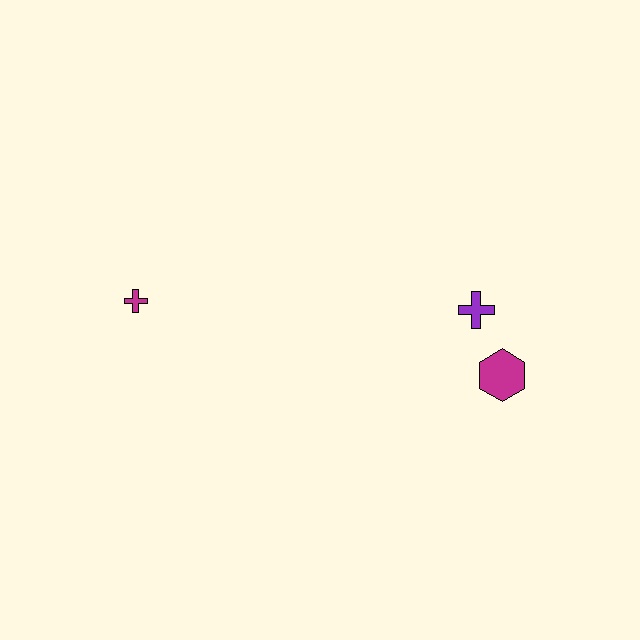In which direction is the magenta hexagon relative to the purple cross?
The magenta hexagon is below the purple cross.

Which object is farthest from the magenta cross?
The magenta hexagon is farthest from the magenta cross.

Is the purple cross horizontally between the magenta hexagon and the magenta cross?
Yes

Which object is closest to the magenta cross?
The purple cross is closest to the magenta cross.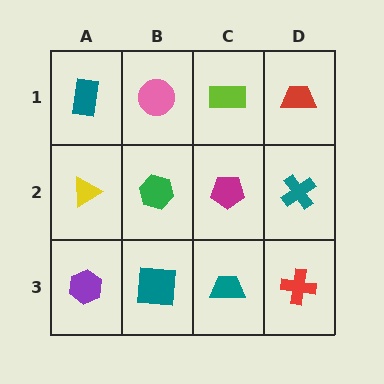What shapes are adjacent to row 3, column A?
A yellow triangle (row 2, column A), a teal square (row 3, column B).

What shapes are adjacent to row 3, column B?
A green hexagon (row 2, column B), a purple hexagon (row 3, column A), a teal trapezoid (row 3, column C).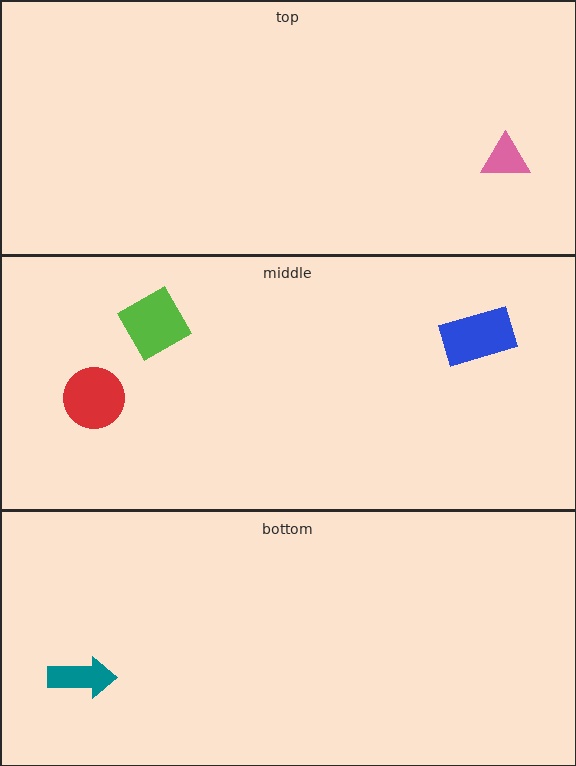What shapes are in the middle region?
The blue rectangle, the red circle, the lime diamond.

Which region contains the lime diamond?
The middle region.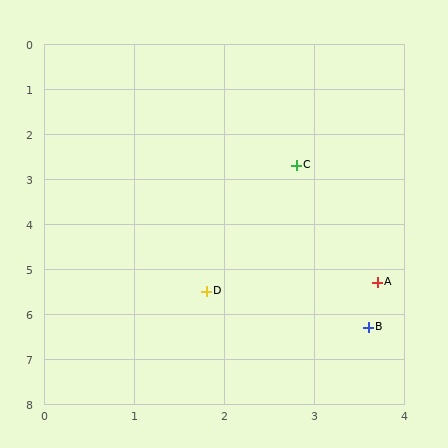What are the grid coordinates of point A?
Point A is at approximately (3.7, 5.3).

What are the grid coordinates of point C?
Point C is at approximately (2.8, 2.7).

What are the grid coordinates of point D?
Point D is at approximately (1.8, 5.5).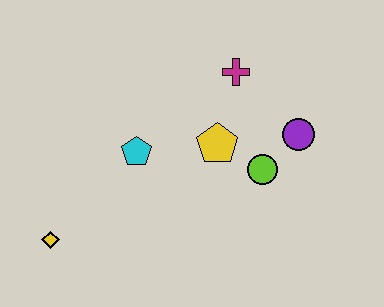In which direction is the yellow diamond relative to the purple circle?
The yellow diamond is to the left of the purple circle.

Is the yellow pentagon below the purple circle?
Yes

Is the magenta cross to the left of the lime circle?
Yes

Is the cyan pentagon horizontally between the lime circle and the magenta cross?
No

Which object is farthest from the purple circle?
The yellow diamond is farthest from the purple circle.